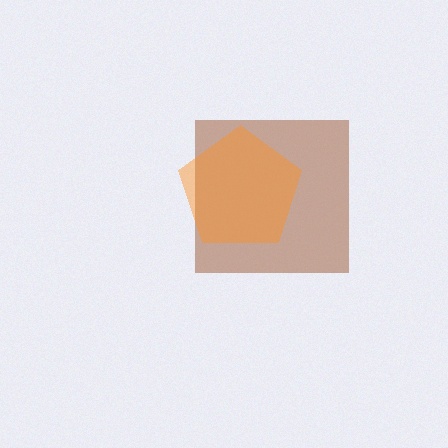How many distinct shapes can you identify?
There are 2 distinct shapes: a brown square, an orange pentagon.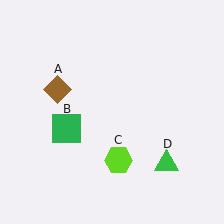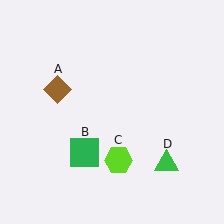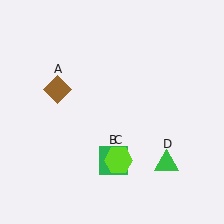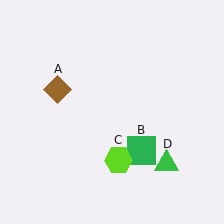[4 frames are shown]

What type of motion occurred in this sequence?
The green square (object B) rotated counterclockwise around the center of the scene.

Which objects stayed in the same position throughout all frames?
Brown diamond (object A) and lime hexagon (object C) and green triangle (object D) remained stationary.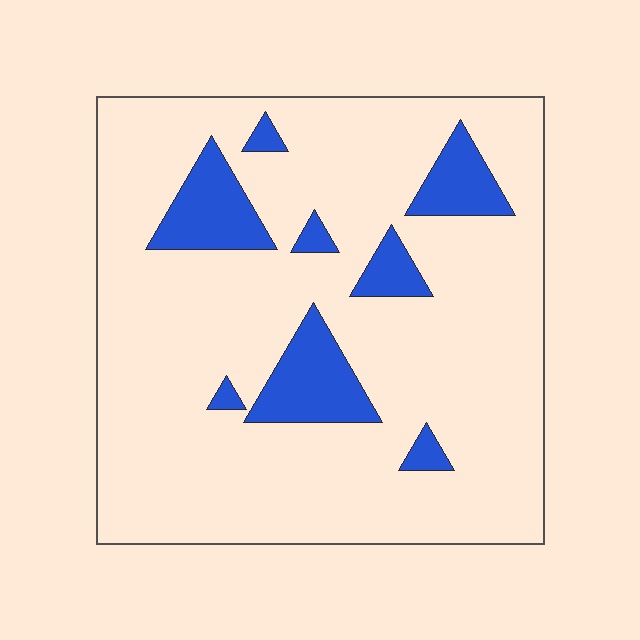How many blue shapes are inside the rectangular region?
8.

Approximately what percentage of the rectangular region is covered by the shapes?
Approximately 15%.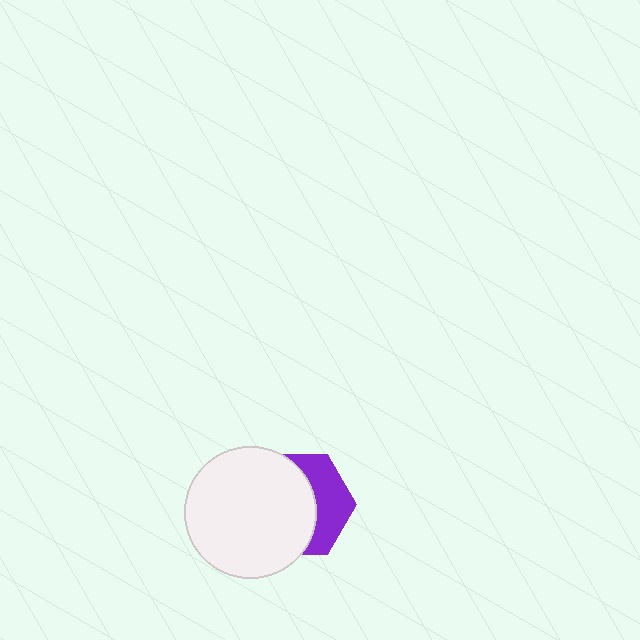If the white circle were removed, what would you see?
You would see the complete purple hexagon.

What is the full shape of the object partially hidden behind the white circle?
The partially hidden object is a purple hexagon.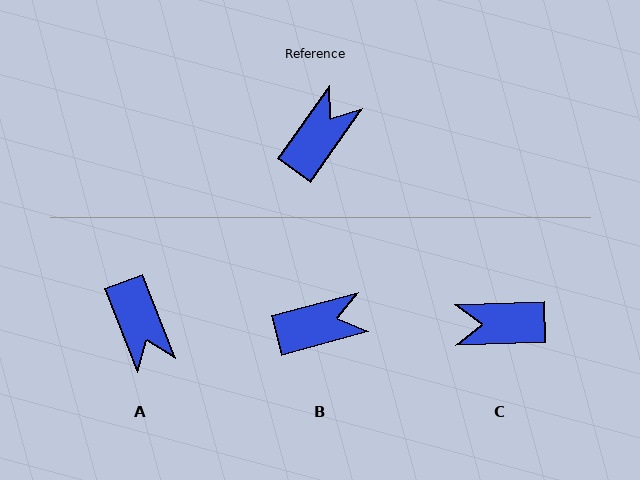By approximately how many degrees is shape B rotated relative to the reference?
Approximately 39 degrees clockwise.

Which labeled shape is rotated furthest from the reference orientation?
C, about 127 degrees away.